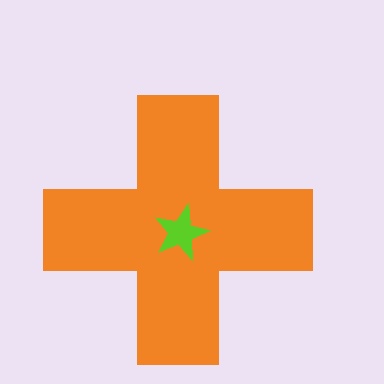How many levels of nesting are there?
2.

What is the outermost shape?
The orange cross.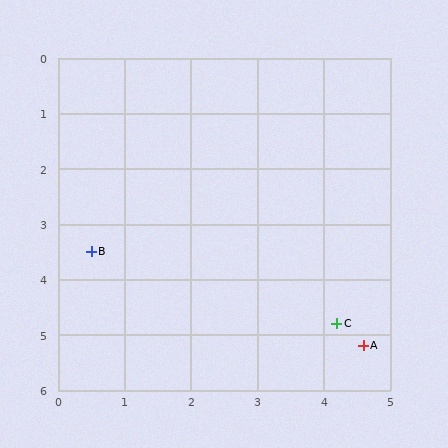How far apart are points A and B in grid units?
Points A and B are about 4.4 grid units apart.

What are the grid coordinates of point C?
Point C is at approximately (4.2, 4.8).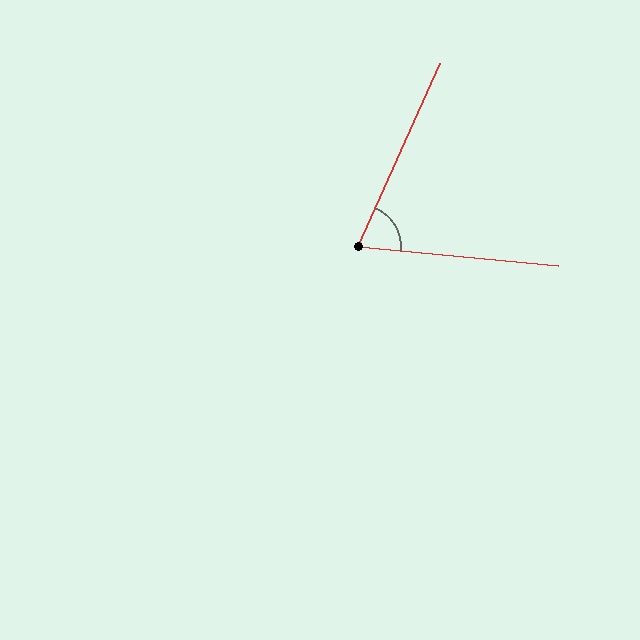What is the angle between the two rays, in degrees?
Approximately 71 degrees.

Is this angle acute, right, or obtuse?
It is acute.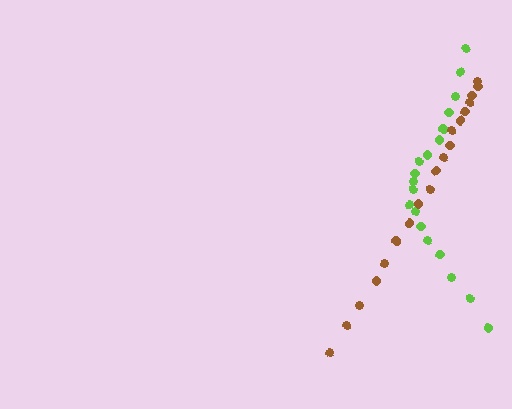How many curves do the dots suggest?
There are 2 distinct paths.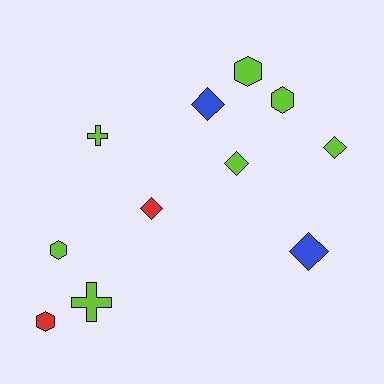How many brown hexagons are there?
There are no brown hexagons.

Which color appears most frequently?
Lime, with 7 objects.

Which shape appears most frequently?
Diamond, with 5 objects.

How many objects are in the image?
There are 11 objects.